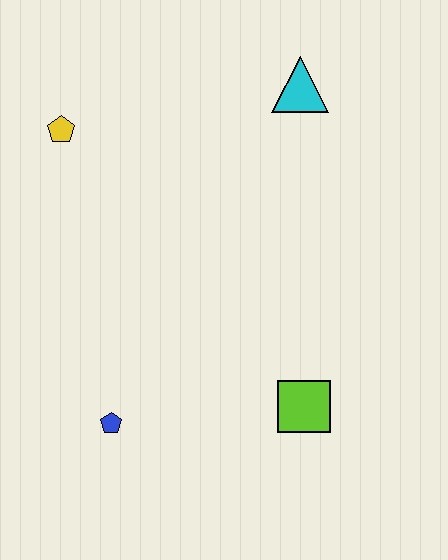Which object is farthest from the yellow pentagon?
The lime square is farthest from the yellow pentagon.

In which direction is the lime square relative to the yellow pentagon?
The lime square is below the yellow pentagon.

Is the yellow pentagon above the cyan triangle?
No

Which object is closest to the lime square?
The blue pentagon is closest to the lime square.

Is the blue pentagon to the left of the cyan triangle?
Yes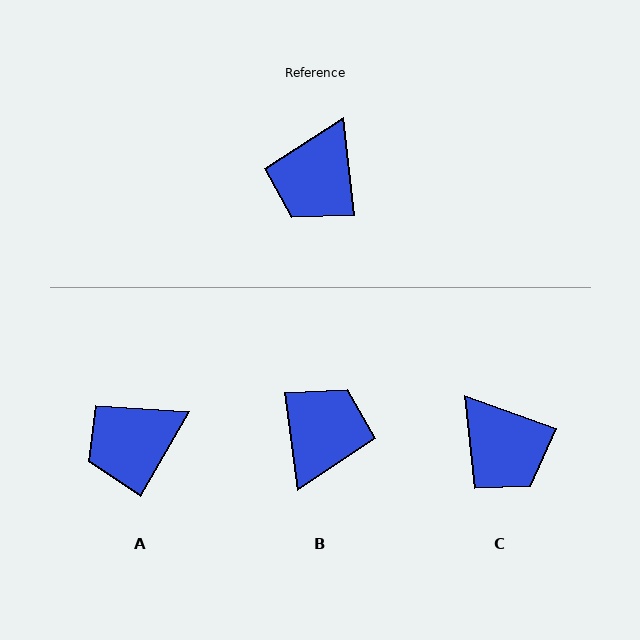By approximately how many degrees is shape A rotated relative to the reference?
Approximately 36 degrees clockwise.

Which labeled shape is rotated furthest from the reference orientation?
B, about 179 degrees away.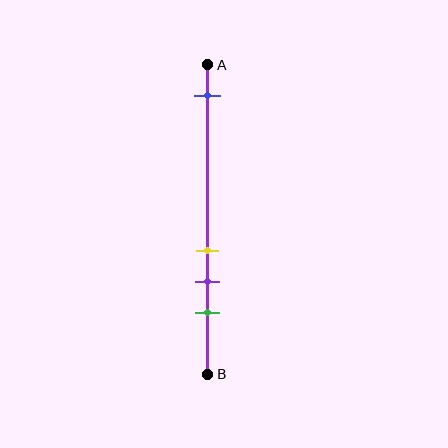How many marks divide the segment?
There are 4 marks dividing the segment.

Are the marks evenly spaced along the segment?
No, the marks are not evenly spaced.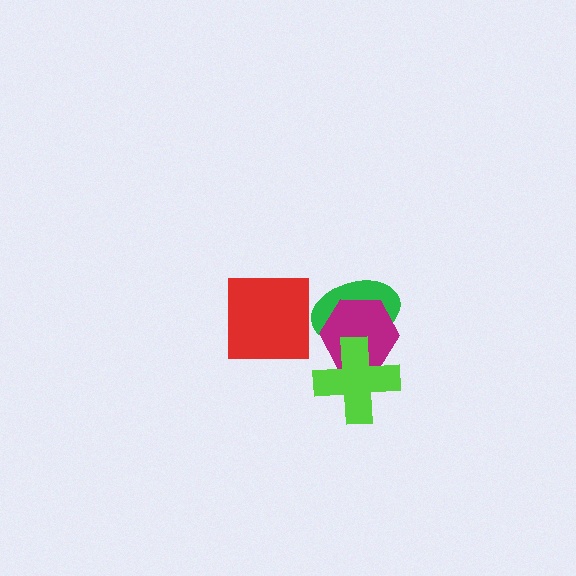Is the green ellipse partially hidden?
Yes, it is partially covered by another shape.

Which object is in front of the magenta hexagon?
The lime cross is in front of the magenta hexagon.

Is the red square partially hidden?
No, no other shape covers it.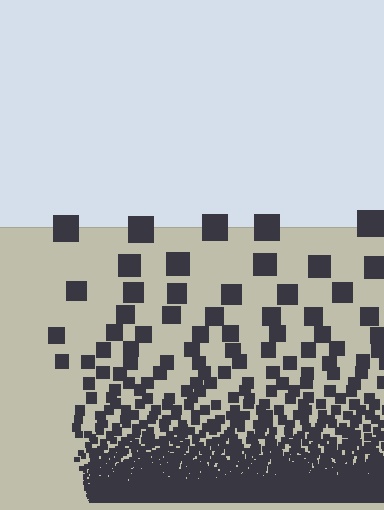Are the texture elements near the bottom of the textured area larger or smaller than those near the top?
Smaller. The gradient is inverted — elements near the bottom are smaller and denser.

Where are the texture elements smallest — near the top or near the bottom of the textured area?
Near the bottom.